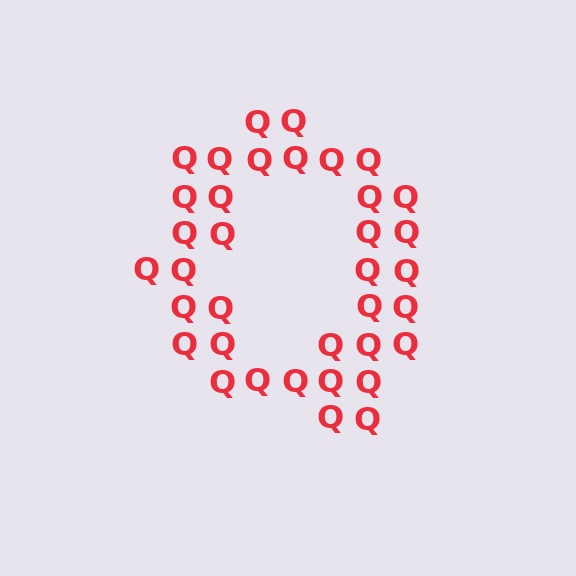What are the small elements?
The small elements are letter Q's.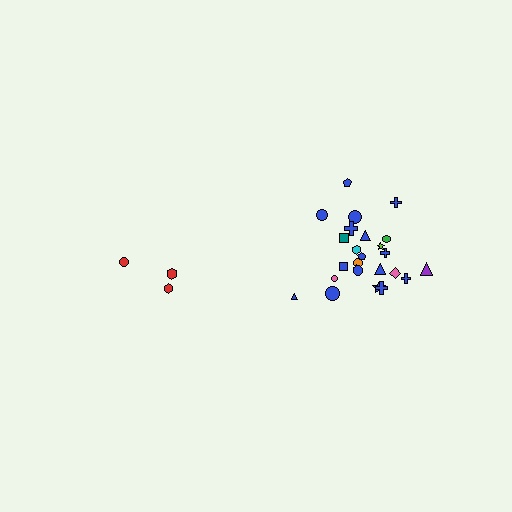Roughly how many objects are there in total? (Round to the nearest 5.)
Roughly 30 objects in total.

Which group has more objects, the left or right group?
The right group.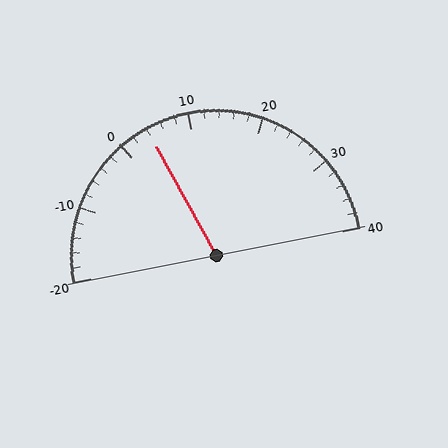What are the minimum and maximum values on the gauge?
The gauge ranges from -20 to 40.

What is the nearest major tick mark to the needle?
The nearest major tick mark is 0.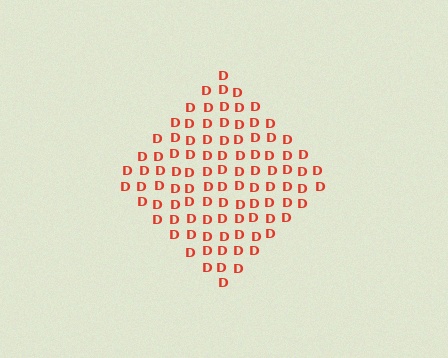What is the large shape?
The large shape is a diamond.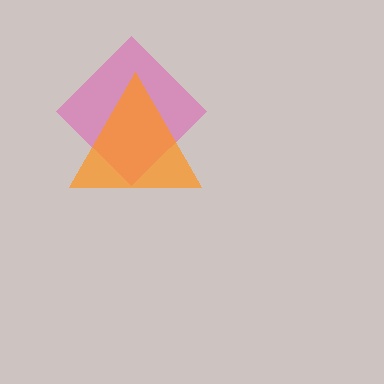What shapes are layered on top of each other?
The layered shapes are: a pink diamond, an orange triangle.